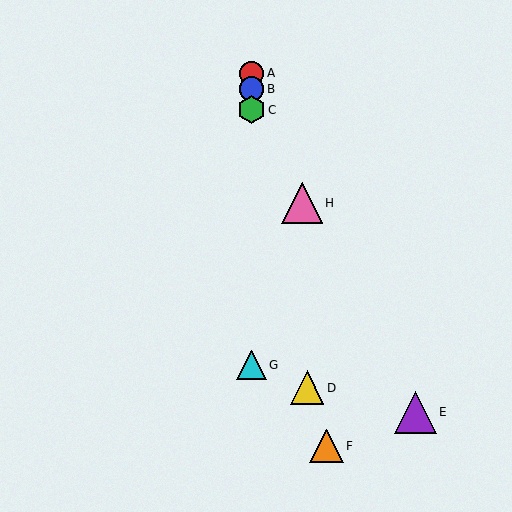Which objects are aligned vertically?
Objects A, B, C, G are aligned vertically.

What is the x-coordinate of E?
Object E is at x≈415.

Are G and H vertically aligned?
No, G is at x≈252 and H is at x≈302.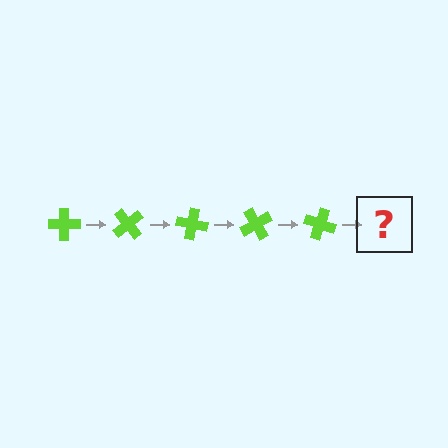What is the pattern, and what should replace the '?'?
The pattern is that the cross rotates 50 degrees each step. The '?' should be a lime cross rotated 250 degrees.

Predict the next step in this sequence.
The next step is a lime cross rotated 250 degrees.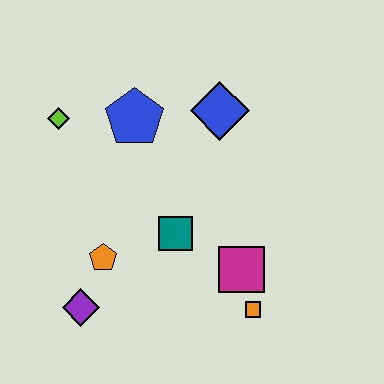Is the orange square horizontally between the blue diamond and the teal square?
No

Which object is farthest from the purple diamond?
The blue diamond is farthest from the purple diamond.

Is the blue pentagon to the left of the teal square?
Yes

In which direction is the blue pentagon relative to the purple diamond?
The blue pentagon is above the purple diamond.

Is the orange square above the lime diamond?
No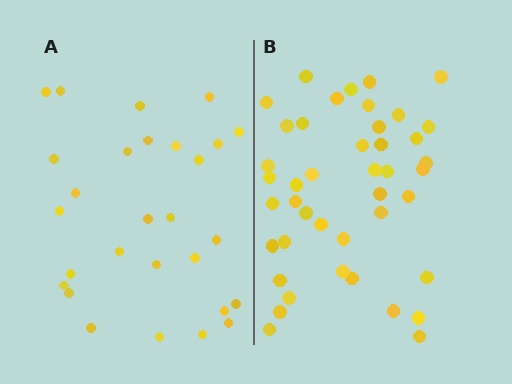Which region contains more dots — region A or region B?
Region B (the right region) has more dots.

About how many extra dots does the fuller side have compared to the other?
Region B has approximately 15 more dots than region A.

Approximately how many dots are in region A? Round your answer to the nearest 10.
About 30 dots. (The exact count is 28, which rounds to 30.)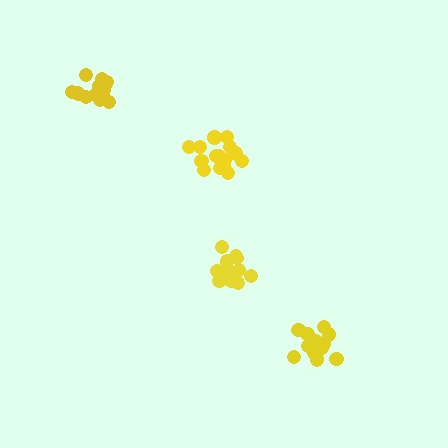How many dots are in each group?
Group 1: 13 dots, Group 2: 15 dots, Group 3: 13 dots, Group 4: 16 dots (57 total).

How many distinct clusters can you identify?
There are 4 distinct clusters.